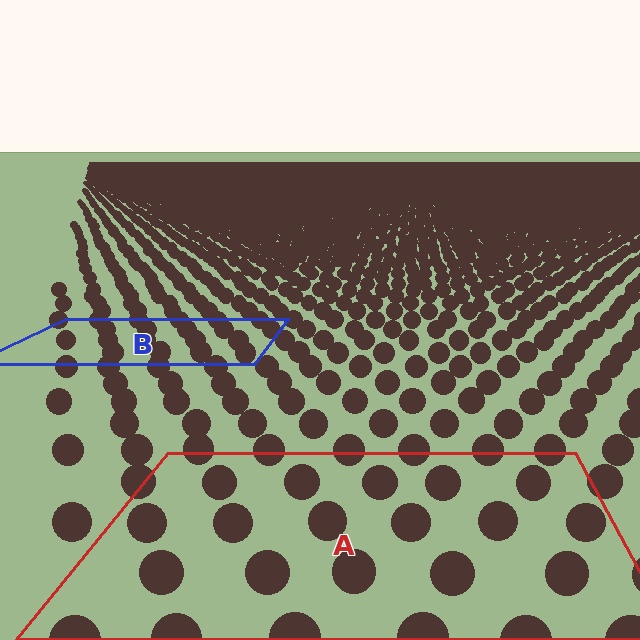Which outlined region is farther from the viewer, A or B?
Region B is farther from the viewer — the texture elements inside it appear smaller and more densely packed.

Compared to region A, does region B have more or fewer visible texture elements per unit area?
Region B has more texture elements per unit area — they are packed more densely because it is farther away.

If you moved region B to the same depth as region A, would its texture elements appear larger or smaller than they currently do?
They would appear larger. At a closer depth, the same texture elements are projected at a bigger on-screen size.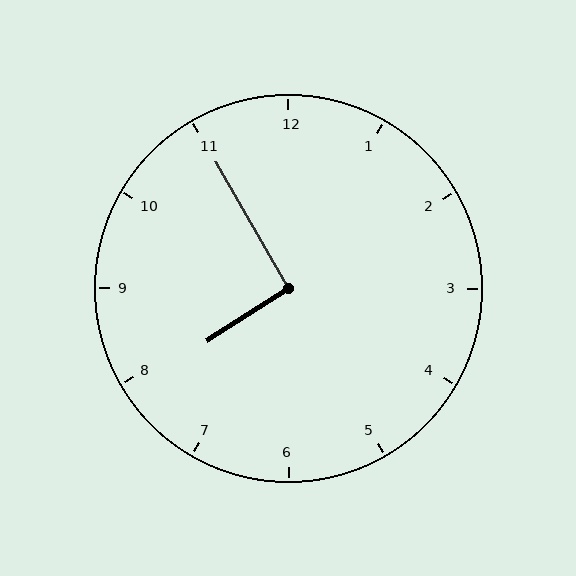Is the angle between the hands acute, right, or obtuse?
It is right.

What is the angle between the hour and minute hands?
Approximately 92 degrees.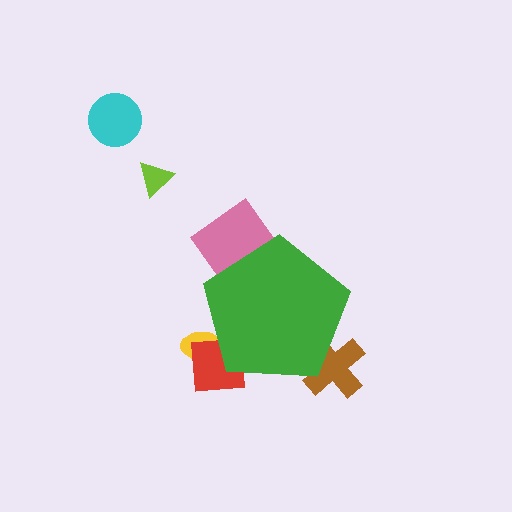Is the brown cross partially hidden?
Yes, the brown cross is partially hidden behind the green pentagon.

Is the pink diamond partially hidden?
Yes, the pink diamond is partially hidden behind the green pentagon.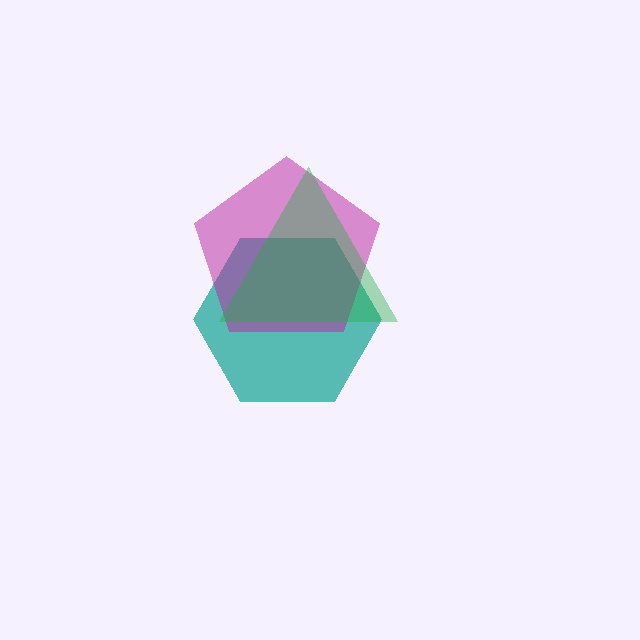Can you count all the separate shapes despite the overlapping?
Yes, there are 3 separate shapes.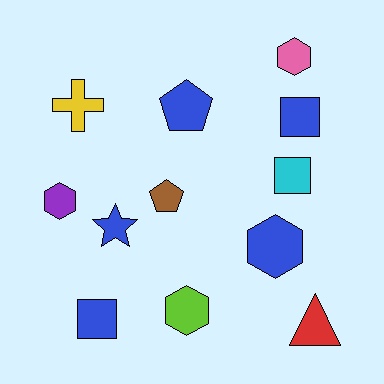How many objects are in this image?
There are 12 objects.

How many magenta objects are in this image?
There are no magenta objects.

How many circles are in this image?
There are no circles.